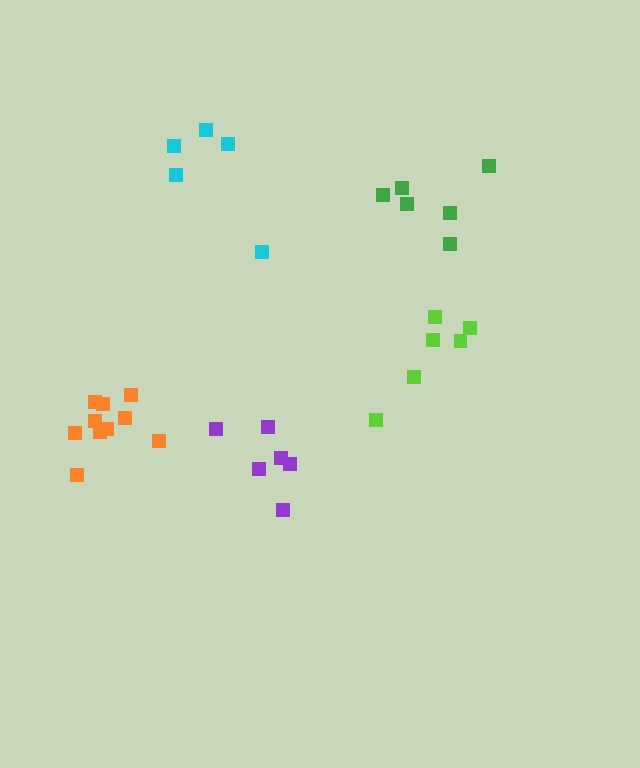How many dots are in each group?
Group 1: 5 dots, Group 2: 6 dots, Group 3: 6 dots, Group 4: 6 dots, Group 5: 10 dots (33 total).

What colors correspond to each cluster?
The clusters are colored: cyan, purple, green, lime, orange.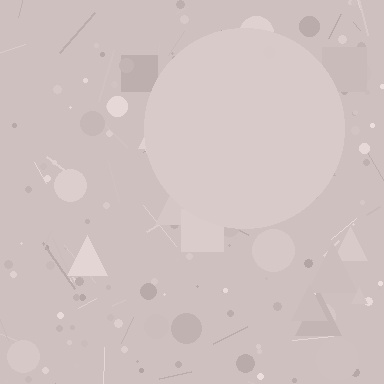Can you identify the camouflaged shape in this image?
The camouflaged shape is a circle.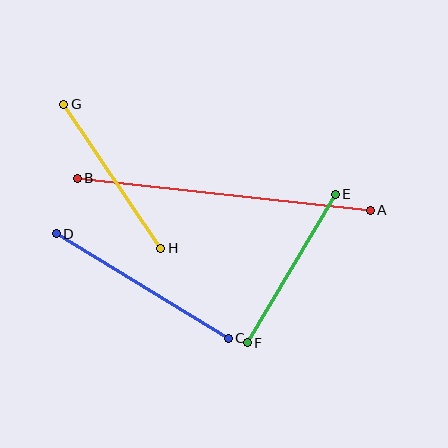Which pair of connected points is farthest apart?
Points A and B are farthest apart.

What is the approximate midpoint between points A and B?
The midpoint is at approximately (224, 194) pixels.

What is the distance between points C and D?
The distance is approximately 201 pixels.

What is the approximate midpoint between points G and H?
The midpoint is at approximately (112, 176) pixels.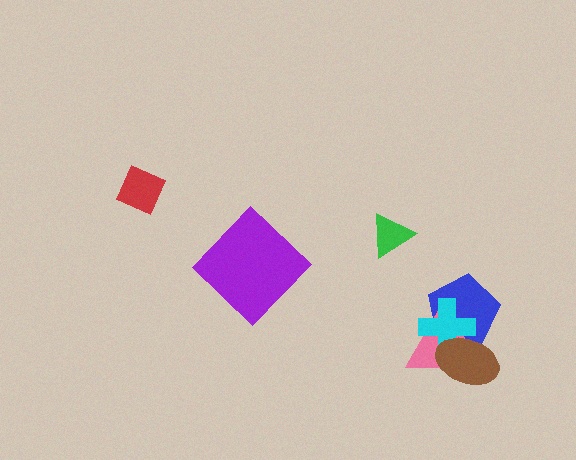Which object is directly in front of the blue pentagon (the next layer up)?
The pink triangle is directly in front of the blue pentagon.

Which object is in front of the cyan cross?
The brown ellipse is in front of the cyan cross.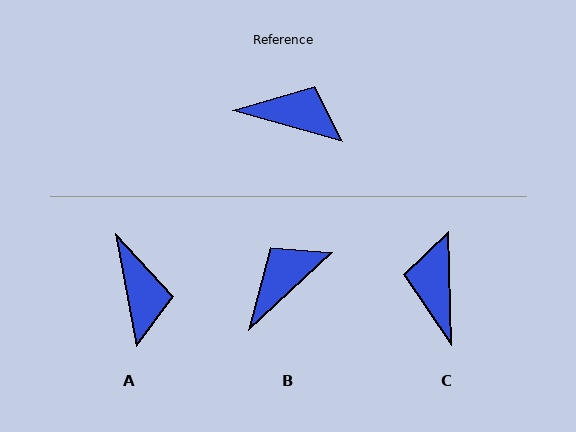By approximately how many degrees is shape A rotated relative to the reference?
Approximately 64 degrees clockwise.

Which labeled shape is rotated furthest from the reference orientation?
C, about 107 degrees away.